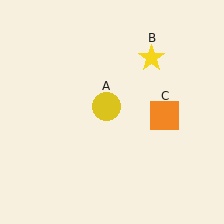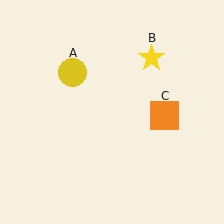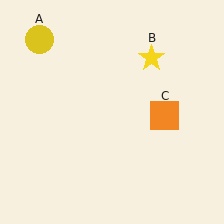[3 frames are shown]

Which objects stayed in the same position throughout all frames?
Yellow star (object B) and orange square (object C) remained stationary.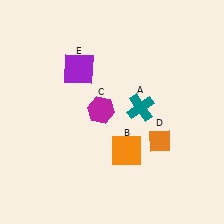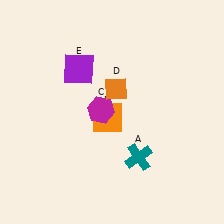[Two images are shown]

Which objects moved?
The objects that moved are: the teal cross (A), the orange square (B), the orange diamond (D).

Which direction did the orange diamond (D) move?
The orange diamond (D) moved up.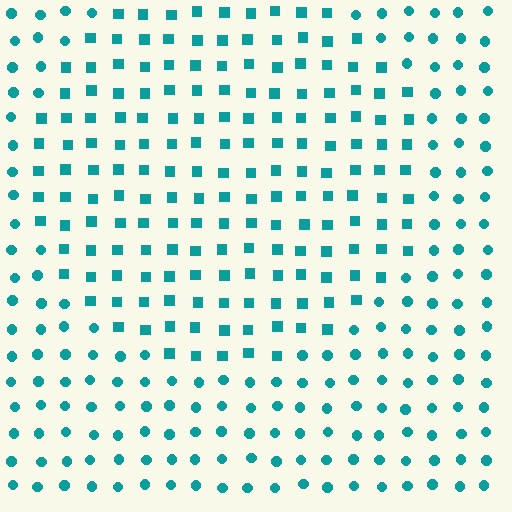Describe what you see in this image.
The image is filled with small teal elements arranged in a uniform grid. A circle-shaped region contains squares, while the surrounding area contains circles. The boundary is defined purely by the change in element shape.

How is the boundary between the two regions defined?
The boundary is defined by a change in element shape: squares inside vs. circles outside. All elements share the same color and spacing.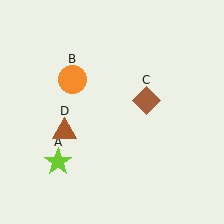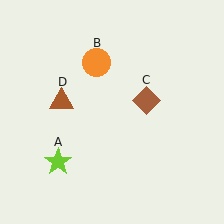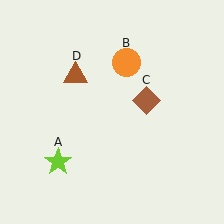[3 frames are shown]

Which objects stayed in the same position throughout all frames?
Lime star (object A) and brown diamond (object C) remained stationary.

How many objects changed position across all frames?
2 objects changed position: orange circle (object B), brown triangle (object D).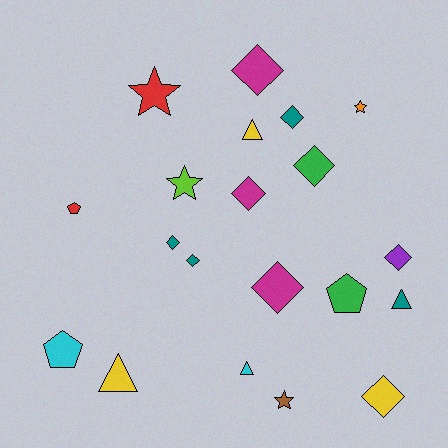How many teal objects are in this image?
There are 4 teal objects.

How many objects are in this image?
There are 20 objects.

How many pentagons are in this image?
There are 3 pentagons.